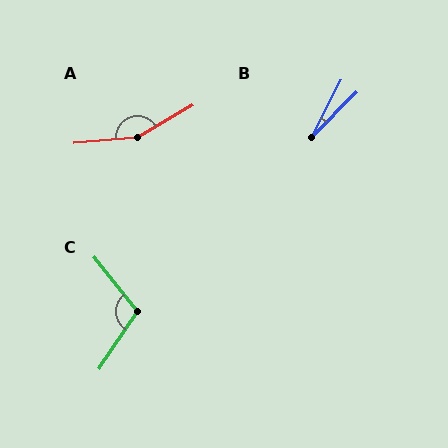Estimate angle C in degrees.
Approximately 107 degrees.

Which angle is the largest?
A, at approximately 154 degrees.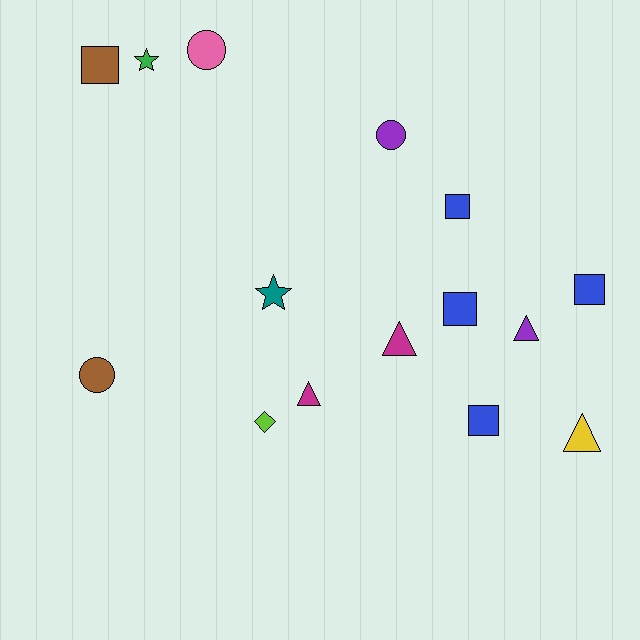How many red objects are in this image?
There are no red objects.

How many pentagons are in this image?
There are no pentagons.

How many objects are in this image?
There are 15 objects.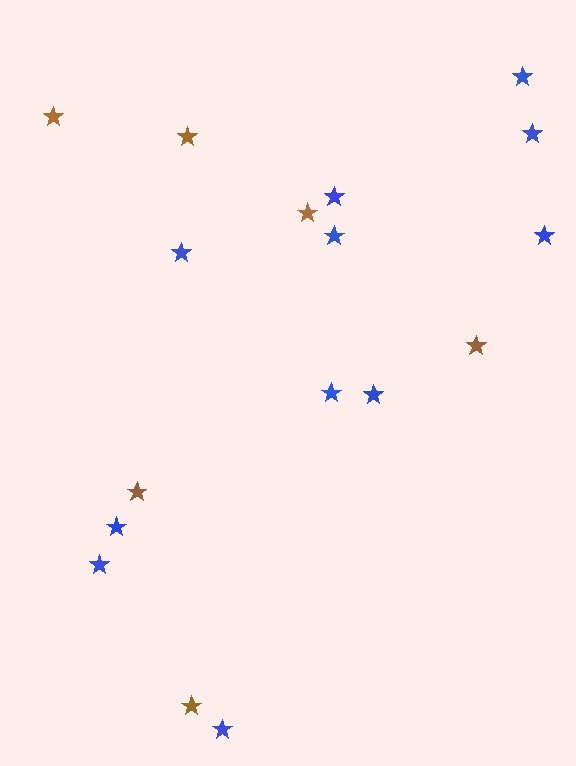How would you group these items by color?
There are 2 groups: one group of blue stars (11) and one group of brown stars (6).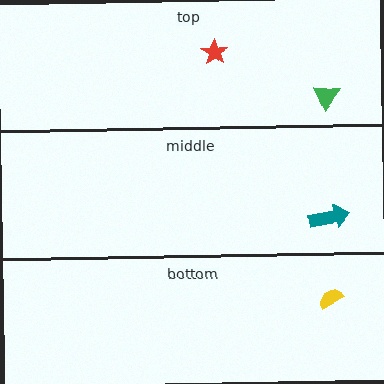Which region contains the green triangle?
The top region.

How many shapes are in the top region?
2.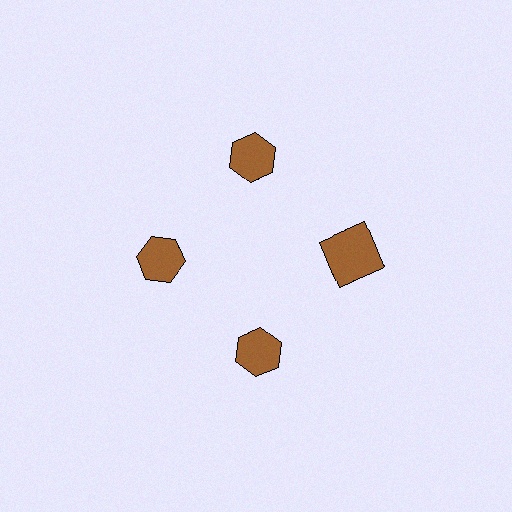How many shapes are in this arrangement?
There are 4 shapes arranged in a ring pattern.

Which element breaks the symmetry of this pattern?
The brown square at roughly the 3 o'clock position breaks the symmetry. All other shapes are brown hexagons.